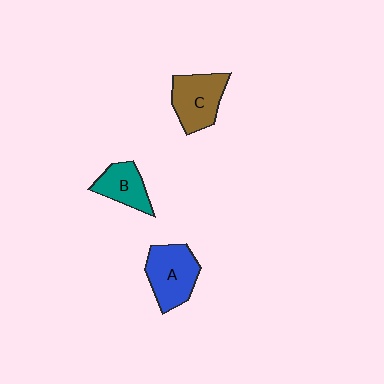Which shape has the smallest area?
Shape B (teal).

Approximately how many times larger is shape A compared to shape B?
Approximately 1.4 times.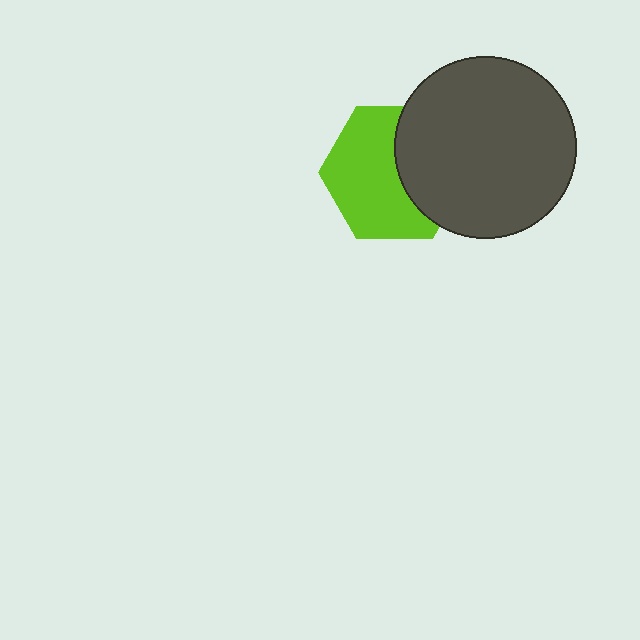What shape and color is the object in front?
The object in front is a dark gray circle.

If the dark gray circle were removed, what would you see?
You would see the complete lime hexagon.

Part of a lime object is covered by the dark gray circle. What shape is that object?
It is a hexagon.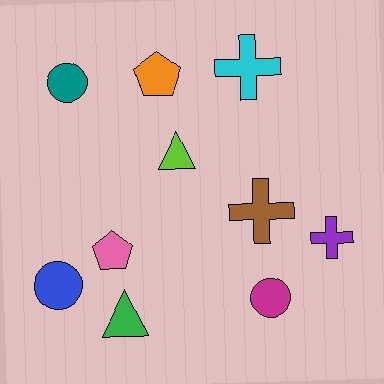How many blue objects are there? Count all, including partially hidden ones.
There is 1 blue object.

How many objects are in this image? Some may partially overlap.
There are 10 objects.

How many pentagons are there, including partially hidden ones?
There are 2 pentagons.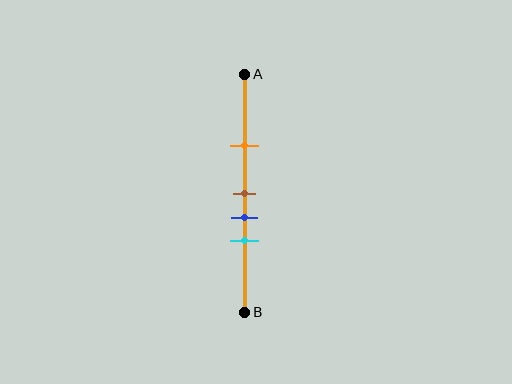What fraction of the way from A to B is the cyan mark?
The cyan mark is approximately 70% (0.7) of the way from A to B.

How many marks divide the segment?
There are 4 marks dividing the segment.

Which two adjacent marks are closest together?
The brown and blue marks are the closest adjacent pair.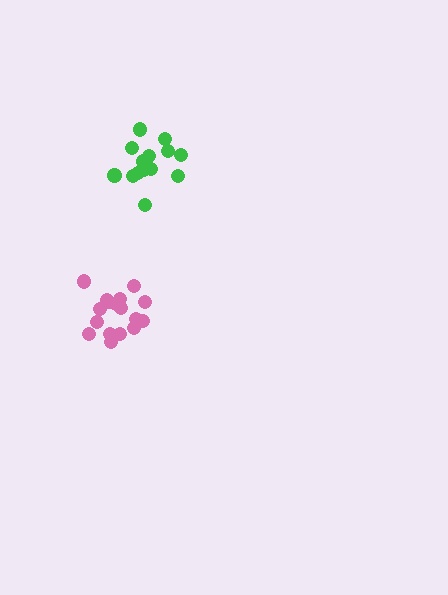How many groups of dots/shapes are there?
There are 2 groups.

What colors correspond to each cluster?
The clusters are colored: pink, green.